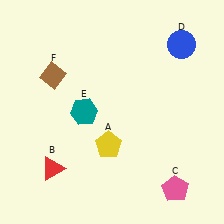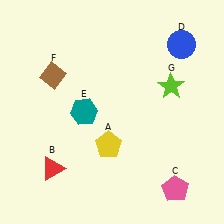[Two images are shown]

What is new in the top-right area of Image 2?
A lime star (G) was added in the top-right area of Image 2.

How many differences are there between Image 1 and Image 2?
There is 1 difference between the two images.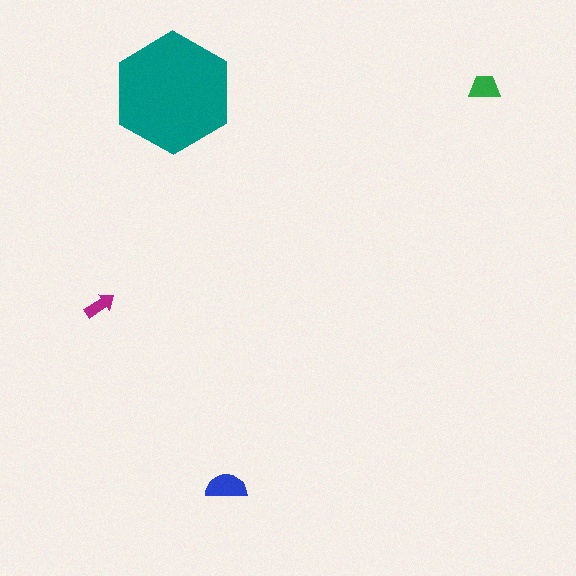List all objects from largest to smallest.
The teal hexagon, the blue semicircle, the green trapezoid, the magenta arrow.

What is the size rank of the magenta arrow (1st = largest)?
4th.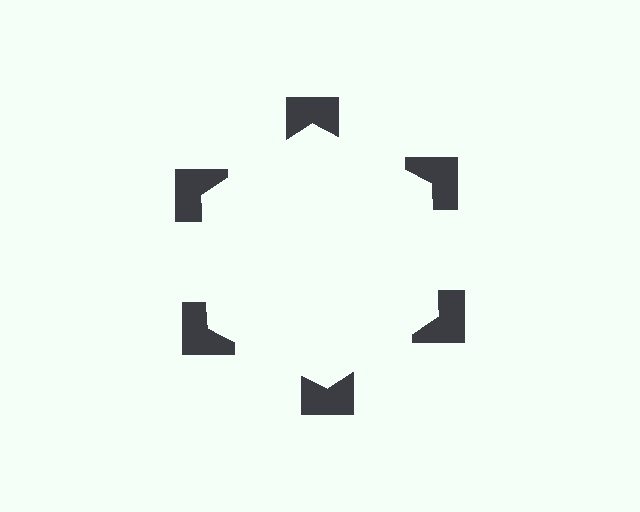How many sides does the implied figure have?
6 sides.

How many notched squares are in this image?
There are 6 — one at each vertex of the illusory hexagon.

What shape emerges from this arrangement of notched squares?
An illusory hexagon — its edges are inferred from the aligned wedge cuts in the notched squares, not physically drawn.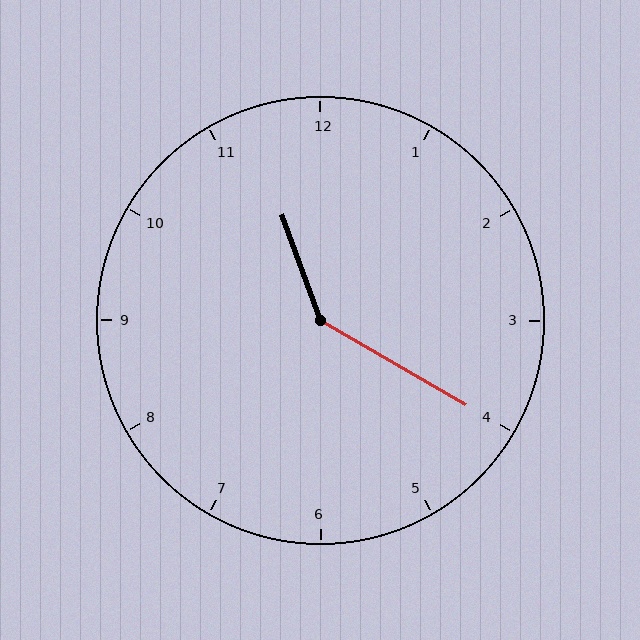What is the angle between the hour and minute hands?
Approximately 140 degrees.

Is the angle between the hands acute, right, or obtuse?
It is obtuse.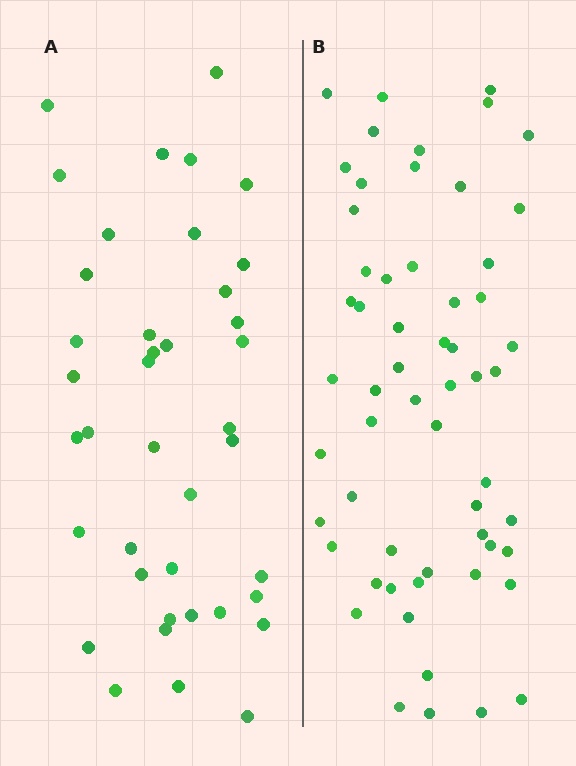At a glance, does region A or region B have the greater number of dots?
Region B (the right region) has more dots.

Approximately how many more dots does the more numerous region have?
Region B has approximately 20 more dots than region A.